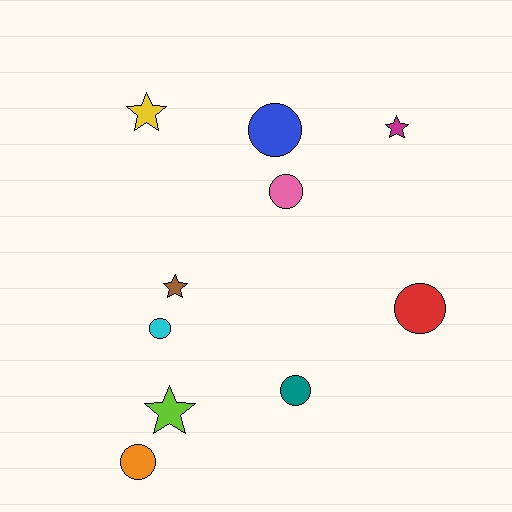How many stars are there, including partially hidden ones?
There are 4 stars.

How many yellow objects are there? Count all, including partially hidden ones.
There is 1 yellow object.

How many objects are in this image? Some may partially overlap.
There are 10 objects.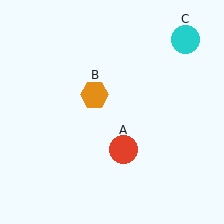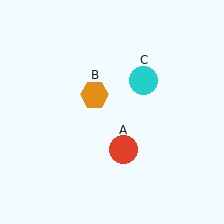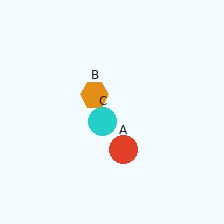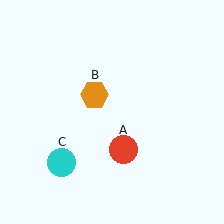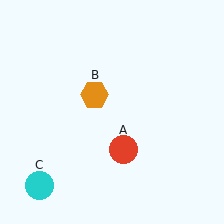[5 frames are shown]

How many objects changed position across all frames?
1 object changed position: cyan circle (object C).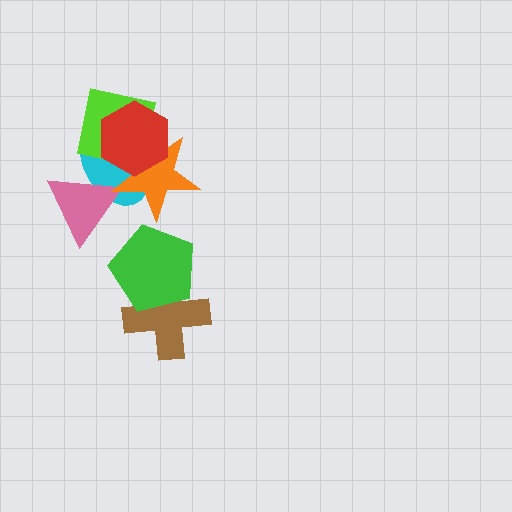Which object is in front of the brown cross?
The green pentagon is in front of the brown cross.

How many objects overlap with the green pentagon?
1 object overlaps with the green pentagon.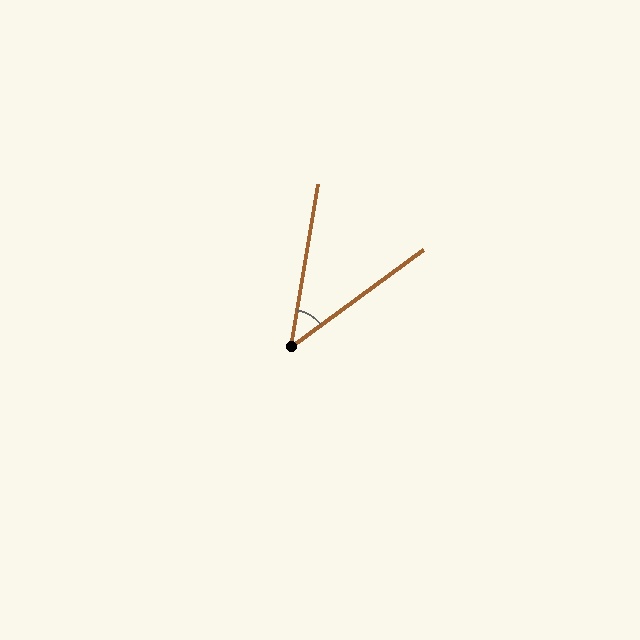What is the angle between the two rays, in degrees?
Approximately 44 degrees.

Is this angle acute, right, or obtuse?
It is acute.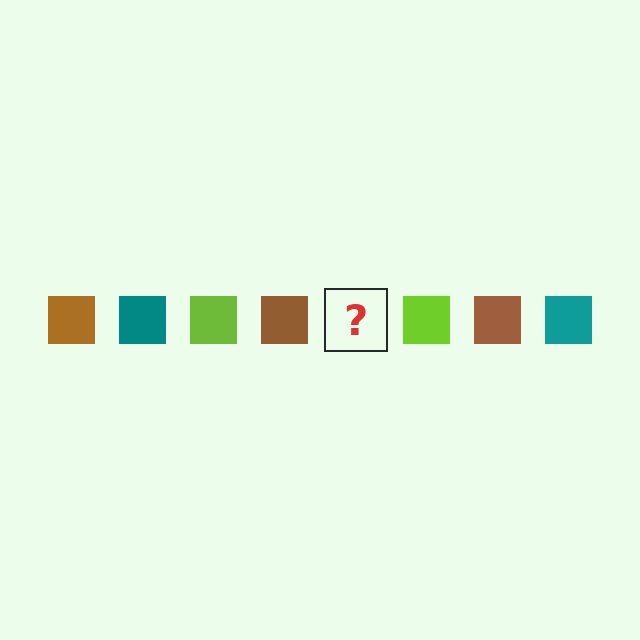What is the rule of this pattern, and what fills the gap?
The rule is that the pattern cycles through brown, teal, lime squares. The gap should be filled with a teal square.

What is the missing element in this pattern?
The missing element is a teal square.